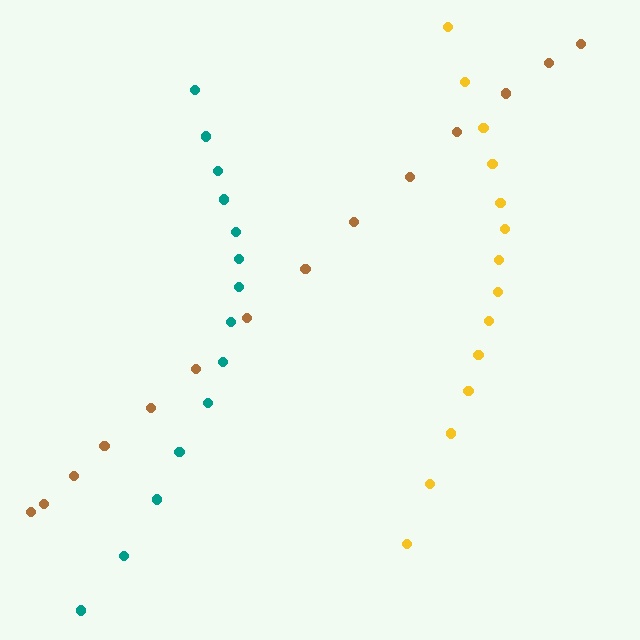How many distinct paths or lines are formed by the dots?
There are 3 distinct paths.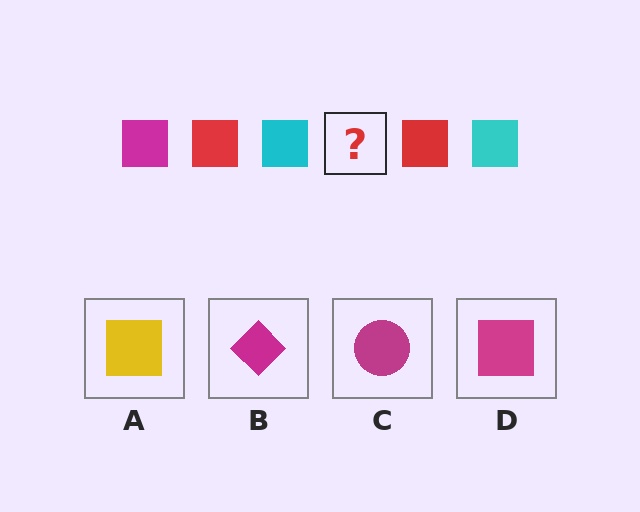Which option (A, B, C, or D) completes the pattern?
D.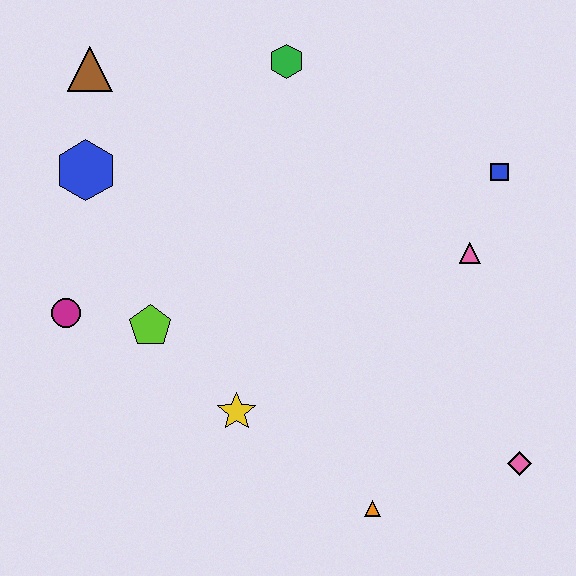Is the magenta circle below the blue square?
Yes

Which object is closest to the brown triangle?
The blue hexagon is closest to the brown triangle.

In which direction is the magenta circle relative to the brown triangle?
The magenta circle is below the brown triangle.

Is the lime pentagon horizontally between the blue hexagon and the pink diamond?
Yes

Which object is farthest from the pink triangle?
The brown triangle is farthest from the pink triangle.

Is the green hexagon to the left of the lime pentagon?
No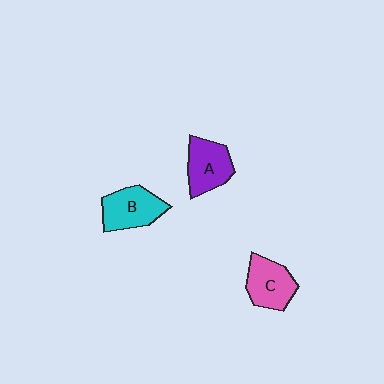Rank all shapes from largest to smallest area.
From largest to smallest: B (cyan), C (pink), A (purple).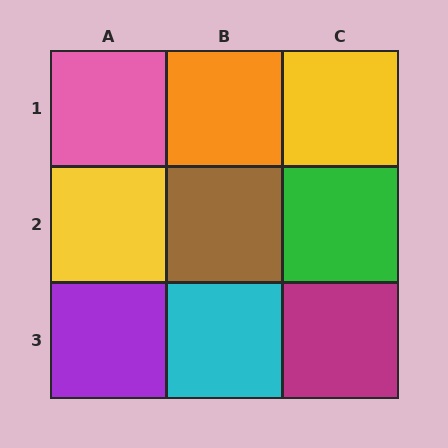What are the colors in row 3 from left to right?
Purple, cyan, magenta.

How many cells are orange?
1 cell is orange.